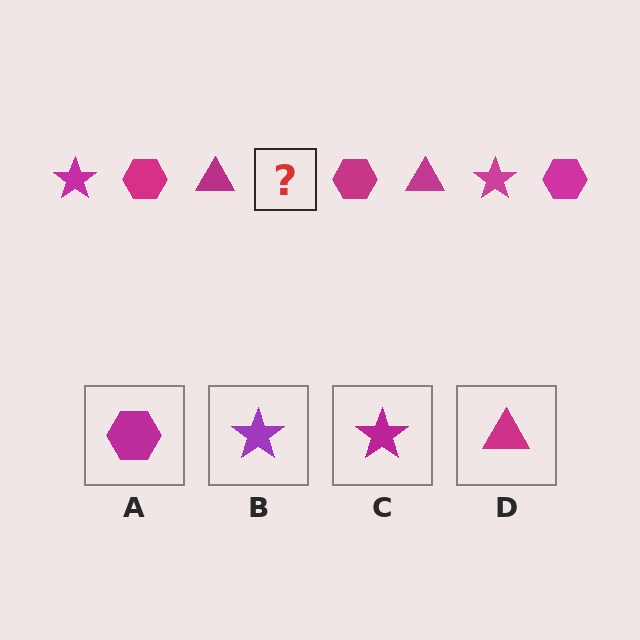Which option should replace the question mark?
Option C.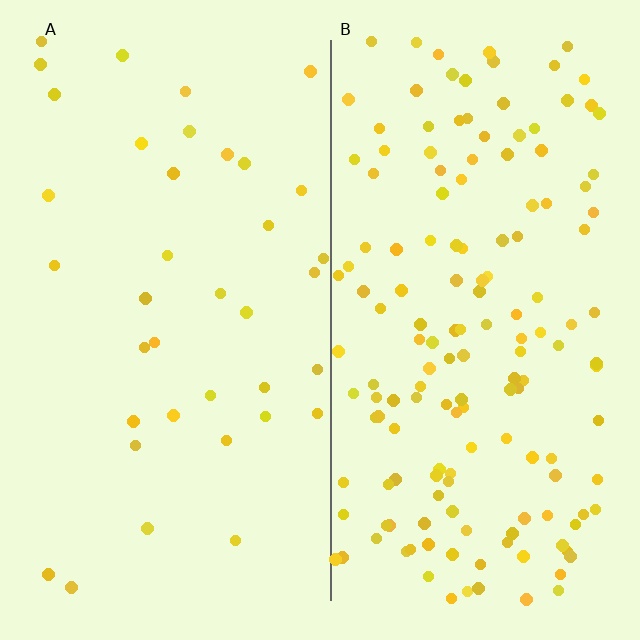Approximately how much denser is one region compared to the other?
Approximately 4.2× — region B over region A.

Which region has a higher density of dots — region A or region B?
B (the right).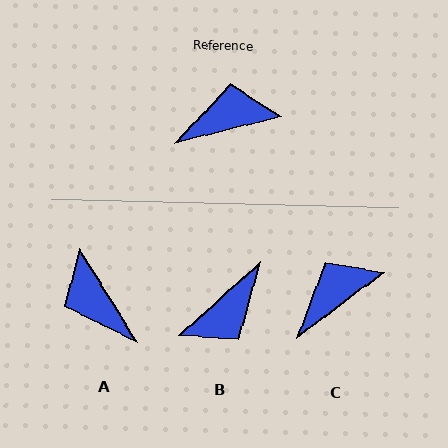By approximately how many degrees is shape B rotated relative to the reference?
Approximately 151 degrees clockwise.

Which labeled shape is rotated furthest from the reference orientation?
B, about 151 degrees away.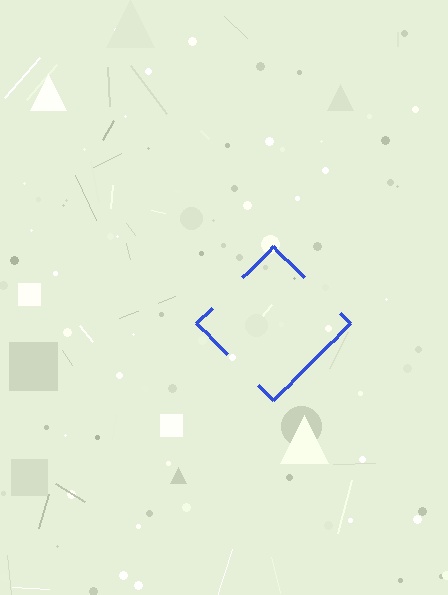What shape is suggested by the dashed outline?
The dashed outline suggests a diamond.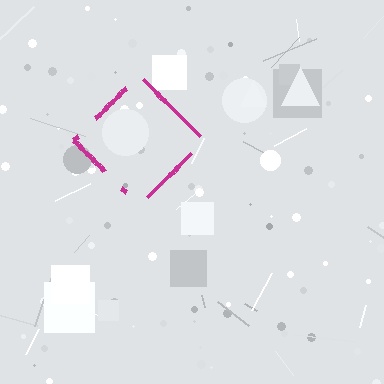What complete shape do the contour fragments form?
The contour fragments form a diamond.